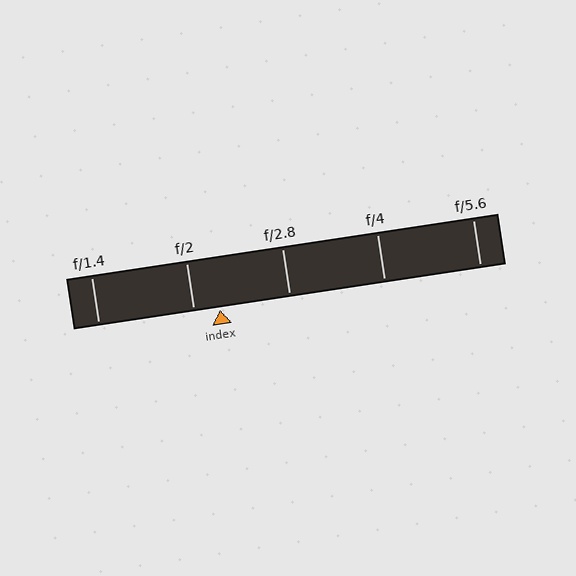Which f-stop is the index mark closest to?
The index mark is closest to f/2.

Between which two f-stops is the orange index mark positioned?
The index mark is between f/2 and f/2.8.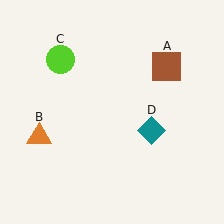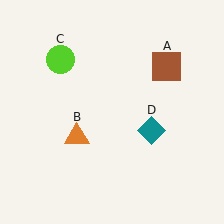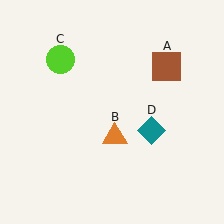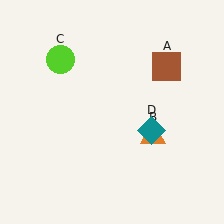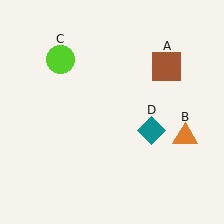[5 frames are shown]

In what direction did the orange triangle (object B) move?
The orange triangle (object B) moved right.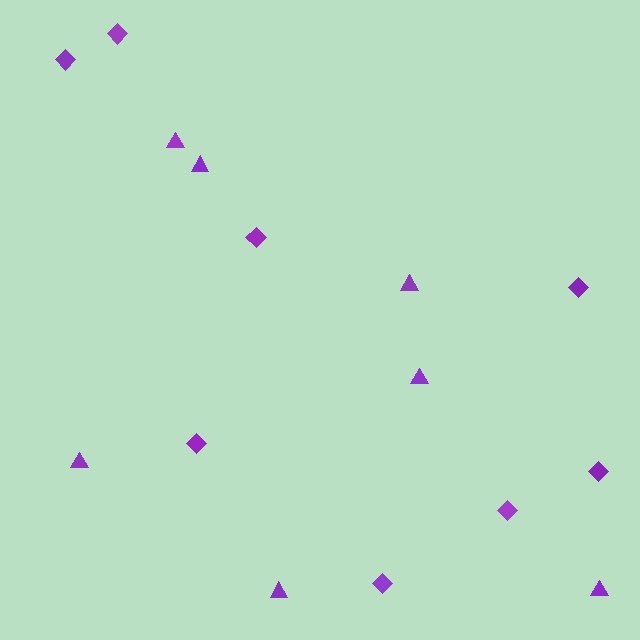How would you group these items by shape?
There are 2 groups: one group of triangles (7) and one group of diamonds (8).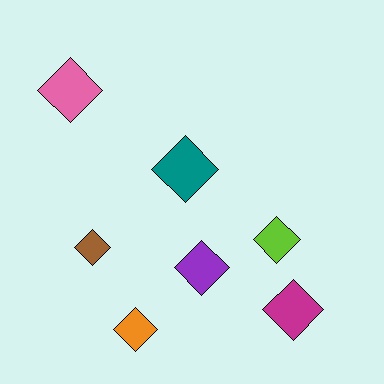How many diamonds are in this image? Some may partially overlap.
There are 7 diamonds.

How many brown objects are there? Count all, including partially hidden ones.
There is 1 brown object.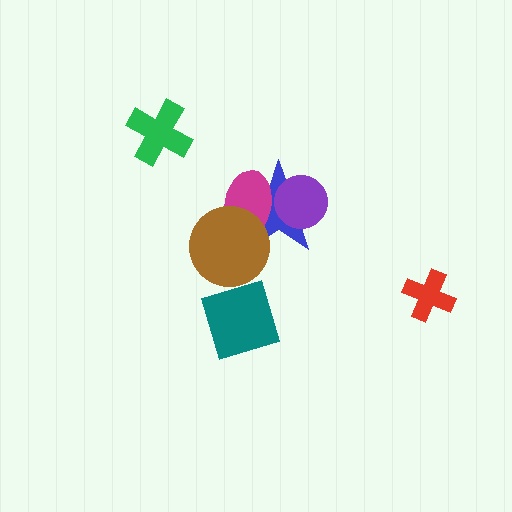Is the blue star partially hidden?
Yes, it is partially covered by another shape.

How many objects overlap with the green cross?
0 objects overlap with the green cross.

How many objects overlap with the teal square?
0 objects overlap with the teal square.